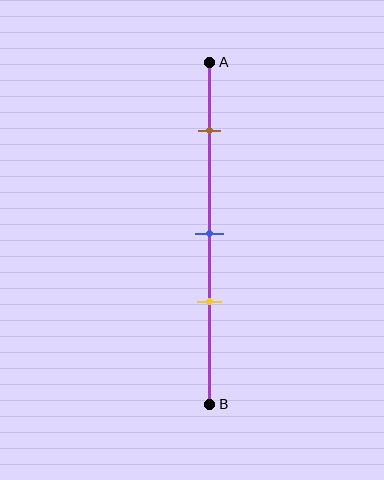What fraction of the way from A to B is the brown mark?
The brown mark is approximately 20% (0.2) of the way from A to B.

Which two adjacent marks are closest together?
The blue and yellow marks are the closest adjacent pair.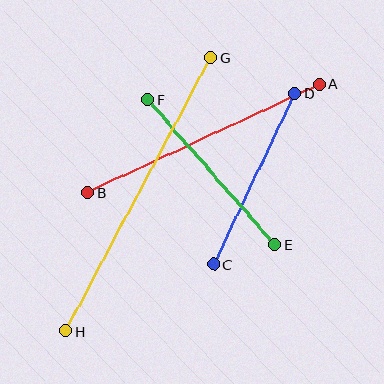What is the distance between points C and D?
The distance is approximately 189 pixels.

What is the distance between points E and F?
The distance is approximately 193 pixels.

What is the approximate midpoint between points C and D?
The midpoint is at approximately (254, 179) pixels.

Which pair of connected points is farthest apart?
Points G and H are farthest apart.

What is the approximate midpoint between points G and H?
The midpoint is at approximately (138, 194) pixels.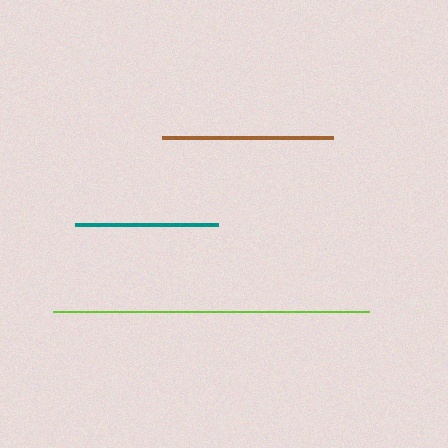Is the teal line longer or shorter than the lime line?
The lime line is longer than the teal line.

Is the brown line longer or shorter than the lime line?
The lime line is longer than the brown line.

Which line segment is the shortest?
The teal line is the shortest at approximately 143 pixels.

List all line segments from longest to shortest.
From longest to shortest: lime, brown, teal.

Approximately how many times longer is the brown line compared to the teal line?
The brown line is approximately 1.2 times the length of the teal line.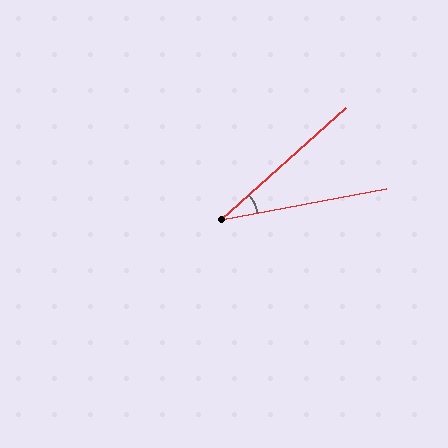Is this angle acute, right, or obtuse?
It is acute.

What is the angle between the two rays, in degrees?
Approximately 32 degrees.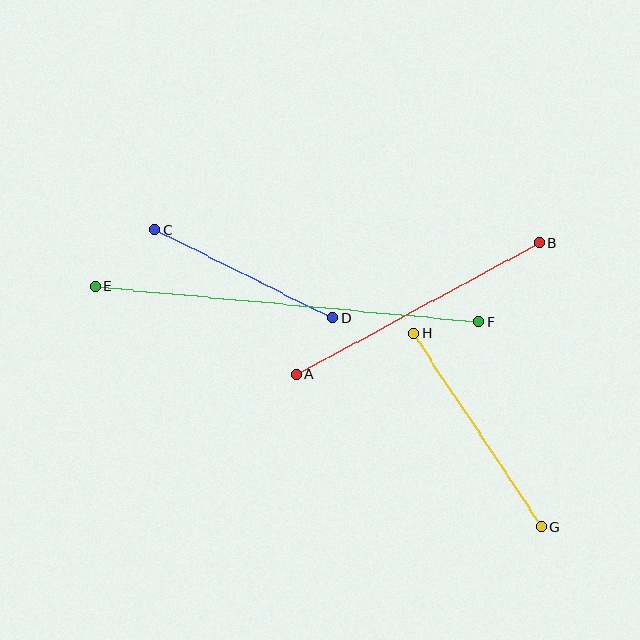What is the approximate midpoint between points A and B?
The midpoint is at approximately (418, 308) pixels.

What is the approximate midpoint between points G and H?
The midpoint is at approximately (478, 430) pixels.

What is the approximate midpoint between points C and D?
The midpoint is at approximately (244, 274) pixels.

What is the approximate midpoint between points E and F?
The midpoint is at approximately (287, 304) pixels.